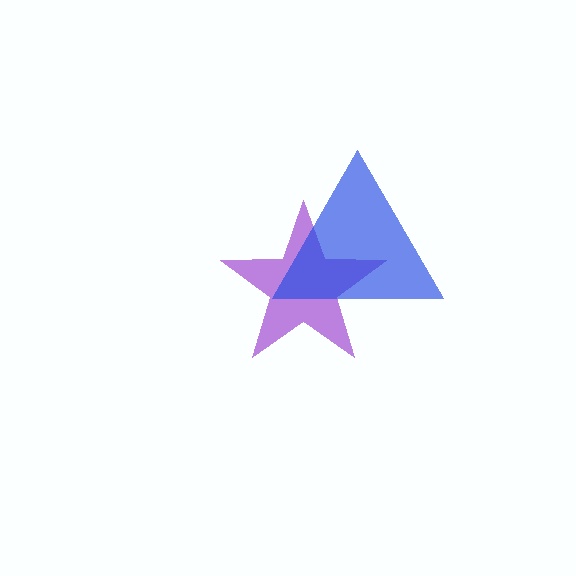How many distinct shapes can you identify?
There are 2 distinct shapes: a purple star, a blue triangle.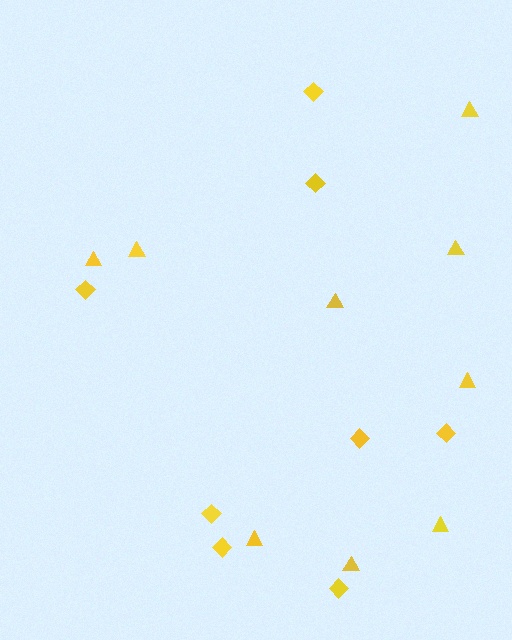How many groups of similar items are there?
There are 2 groups: one group of diamonds (8) and one group of triangles (9).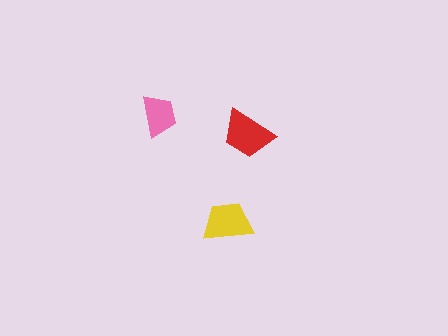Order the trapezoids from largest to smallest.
the red one, the yellow one, the pink one.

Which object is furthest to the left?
The pink trapezoid is leftmost.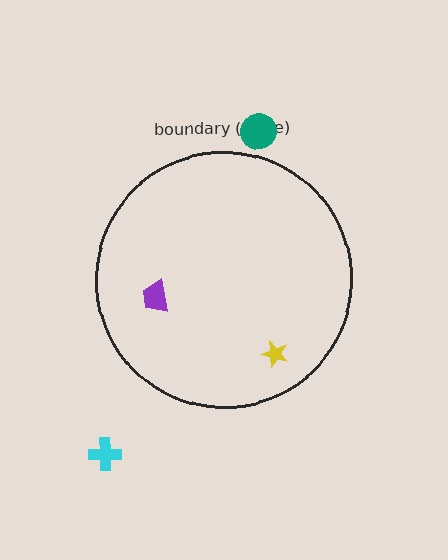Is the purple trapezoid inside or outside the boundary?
Inside.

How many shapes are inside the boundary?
2 inside, 2 outside.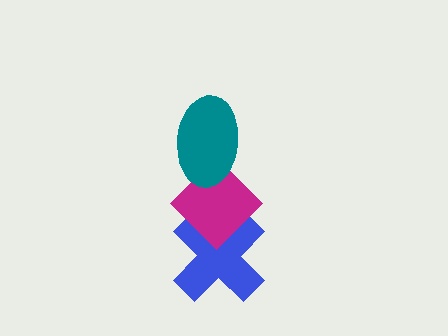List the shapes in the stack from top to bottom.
From top to bottom: the teal ellipse, the magenta diamond, the blue cross.